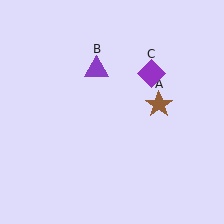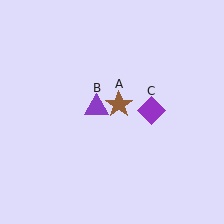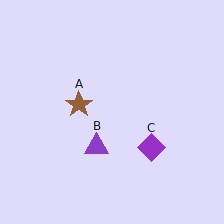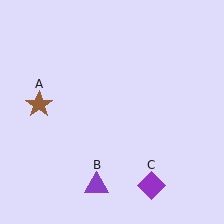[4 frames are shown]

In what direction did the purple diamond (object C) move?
The purple diamond (object C) moved down.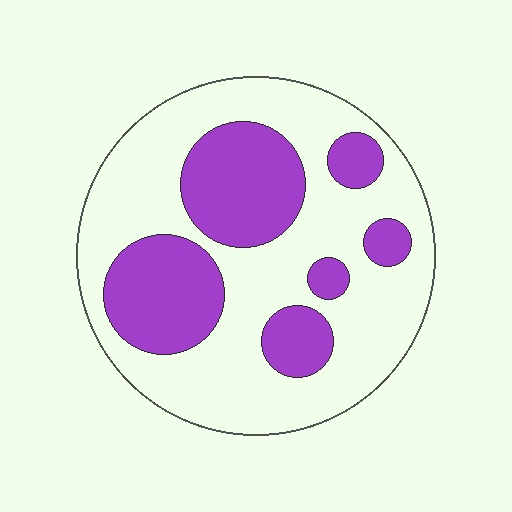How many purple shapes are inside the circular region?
6.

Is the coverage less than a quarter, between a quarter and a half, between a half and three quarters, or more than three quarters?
Between a quarter and a half.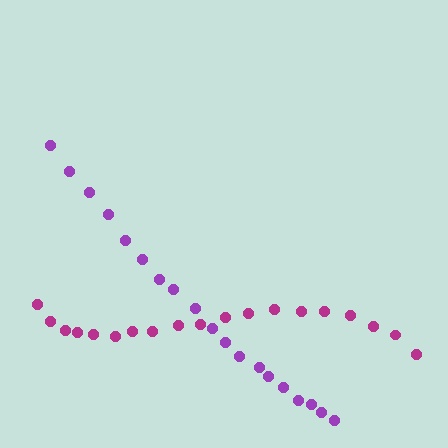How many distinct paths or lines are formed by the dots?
There are 2 distinct paths.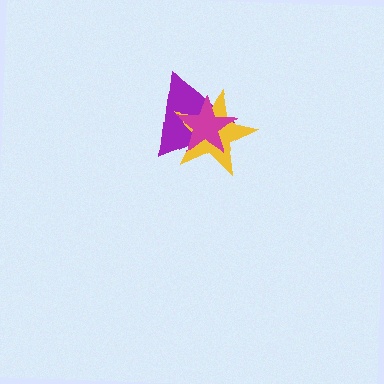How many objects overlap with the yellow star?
2 objects overlap with the yellow star.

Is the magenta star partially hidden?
No, no other shape covers it.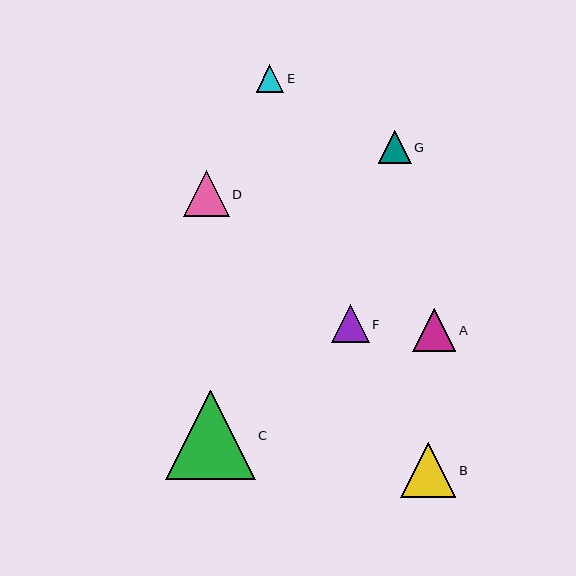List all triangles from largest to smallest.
From largest to smallest: C, B, D, A, F, G, E.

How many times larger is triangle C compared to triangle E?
Triangle C is approximately 3.3 times the size of triangle E.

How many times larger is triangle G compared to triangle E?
Triangle G is approximately 1.2 times the size of triangle E.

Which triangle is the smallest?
Triangle E is the smallest with a size of approximately 27 pixels.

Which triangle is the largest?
Triangle C is the largest with a size of approximately 89 pixels.